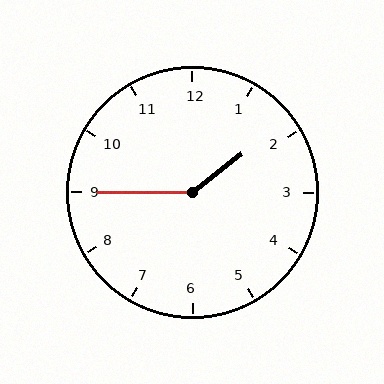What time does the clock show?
1:45.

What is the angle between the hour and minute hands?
Approximately 142 degrees.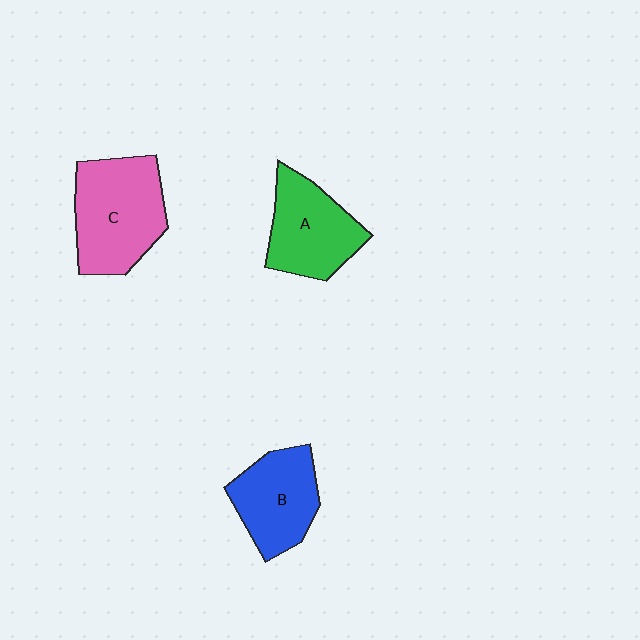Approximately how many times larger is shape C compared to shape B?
Approximately 1.3 times.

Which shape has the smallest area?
Shape B (blue).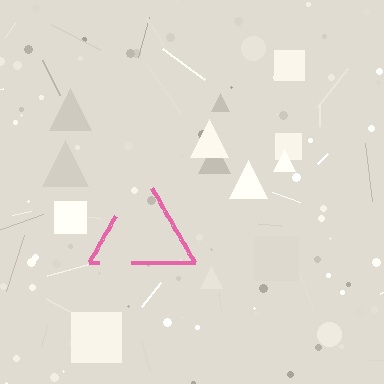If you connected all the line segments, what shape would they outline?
They would outline a triangle.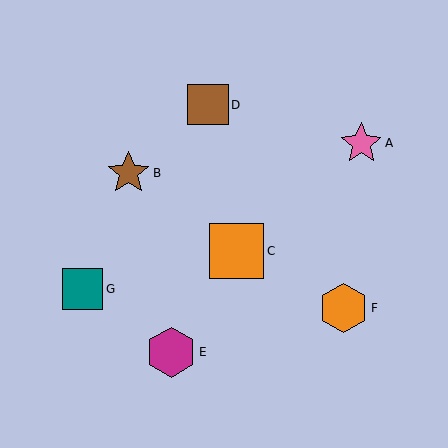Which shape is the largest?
The orange square (labeled C) is the largest.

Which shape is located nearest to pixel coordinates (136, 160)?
The brown star (labeled B) at (128, 173) is nearest to that location.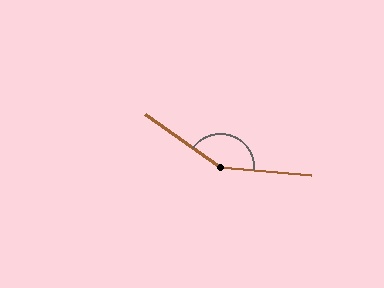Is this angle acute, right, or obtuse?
It is obtuse.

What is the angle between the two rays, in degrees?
Approximately 150 degrees.